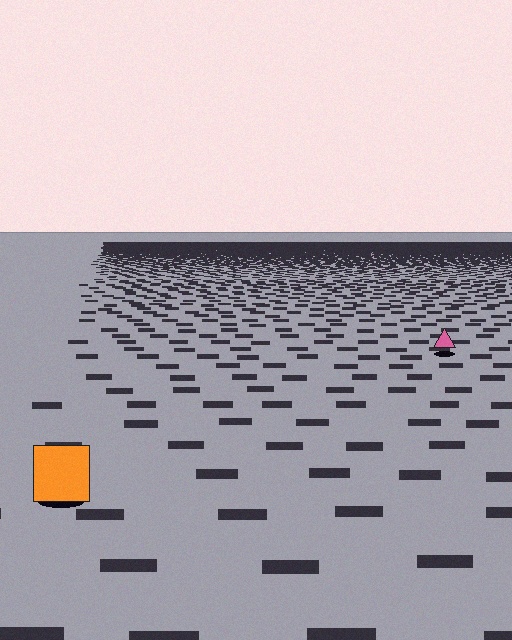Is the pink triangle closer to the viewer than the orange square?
No. The orange square is closer — you can tell from the texture gradient: the ground texture is coarser near it.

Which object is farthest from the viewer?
The pink triangle is farthest from the viewer. It appears smaller and the ground texture around it is denser.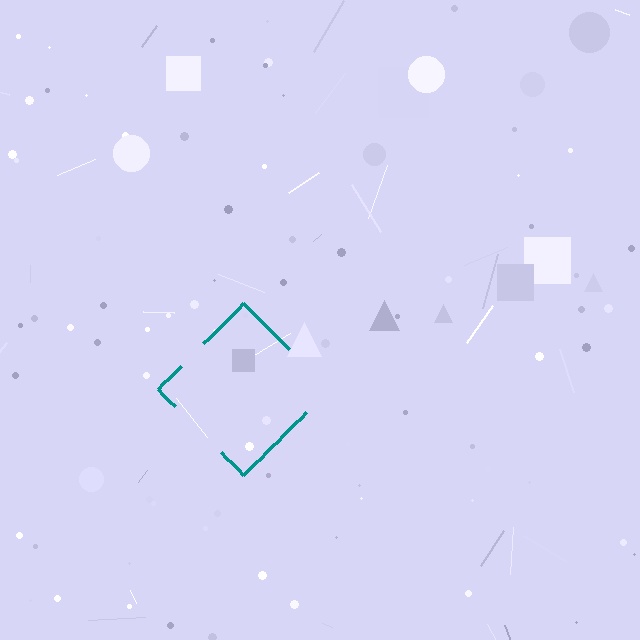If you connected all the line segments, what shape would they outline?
They would outline a diamond.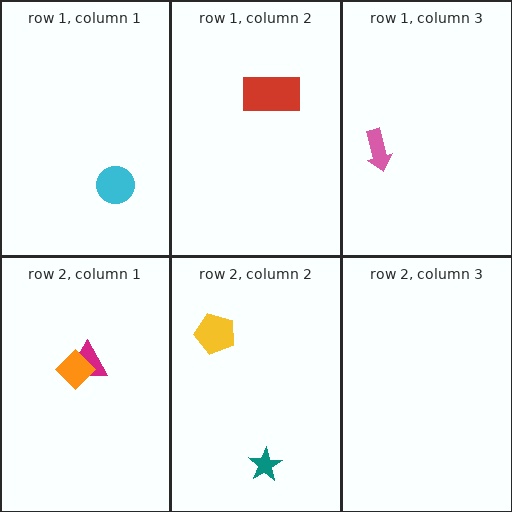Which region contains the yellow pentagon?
The row 2, column 2 region.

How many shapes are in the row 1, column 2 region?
1.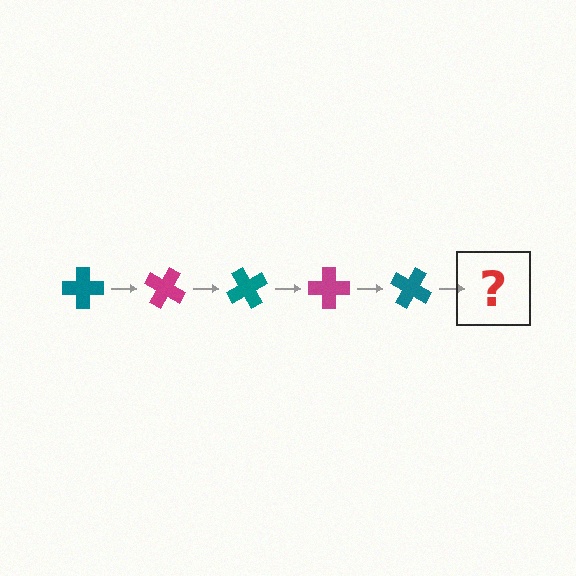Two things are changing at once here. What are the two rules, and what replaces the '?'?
The two rules are that it rotates 30 degrees each step and the color cycles through teal and magenta. The '?' should be a magenta cross, rotated 150 degrees from the start.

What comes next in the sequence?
The next element should be a magenta cross, rotated 150 degrees from the start.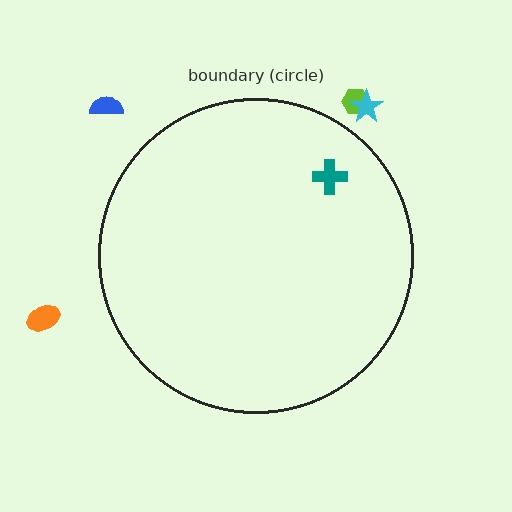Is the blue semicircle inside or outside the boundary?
Outside.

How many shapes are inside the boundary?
1 inside, 4 outside.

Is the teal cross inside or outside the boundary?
Inside.